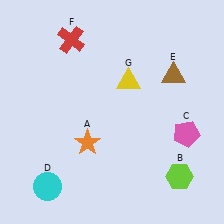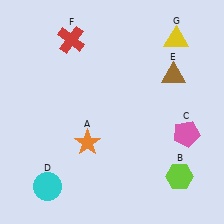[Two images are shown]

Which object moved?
The yellow triangle (G) moved right.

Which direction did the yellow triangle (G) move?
The yellow triangle (G) moved right.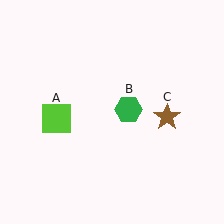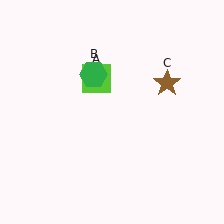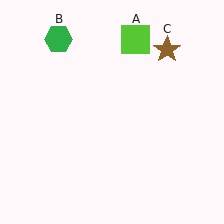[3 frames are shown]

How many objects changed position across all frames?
3 objects changed position: lime square (object A), green hexagon (object B), brown star (object C).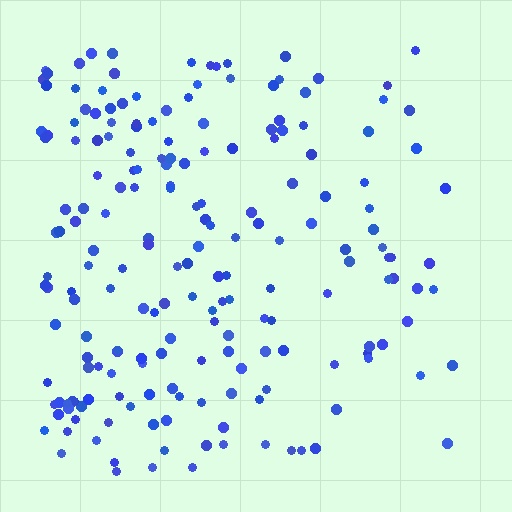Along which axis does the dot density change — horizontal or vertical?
Horizontal.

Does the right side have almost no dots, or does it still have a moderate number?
Still a moderate number, just noticeably fewer than the left.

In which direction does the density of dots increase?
From right to left, with the left side densest.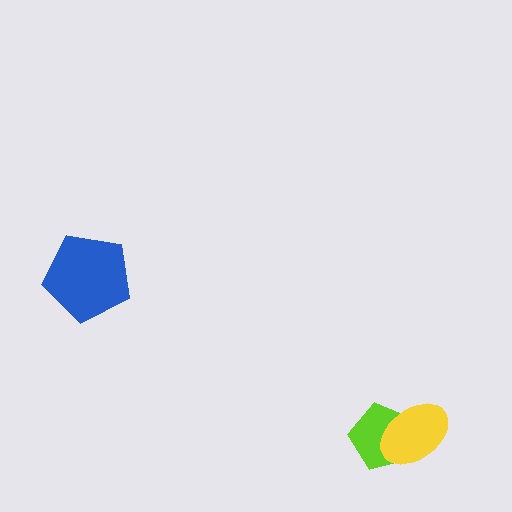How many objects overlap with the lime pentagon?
1 object overlaps with the lime pentagon.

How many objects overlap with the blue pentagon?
0 objects overlap with the blue pentagon.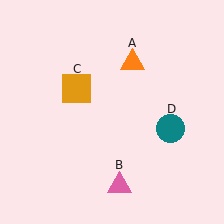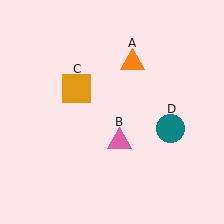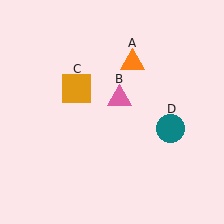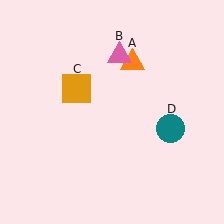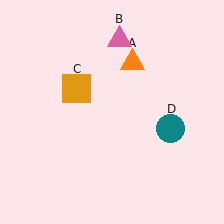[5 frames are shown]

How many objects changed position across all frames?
1 object changed position: pink triangle (object B).